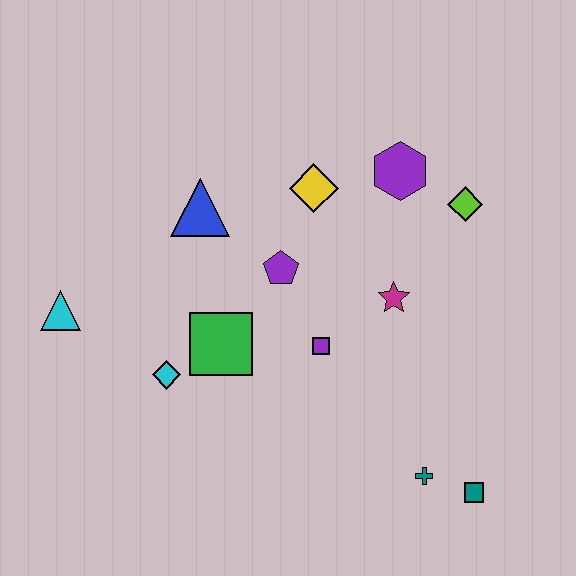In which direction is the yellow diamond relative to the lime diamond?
The yellow diamond is to the left of the lime diamond.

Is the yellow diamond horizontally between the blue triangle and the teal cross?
Yes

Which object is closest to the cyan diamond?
The green square is closest to the cyan diamond.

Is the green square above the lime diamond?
No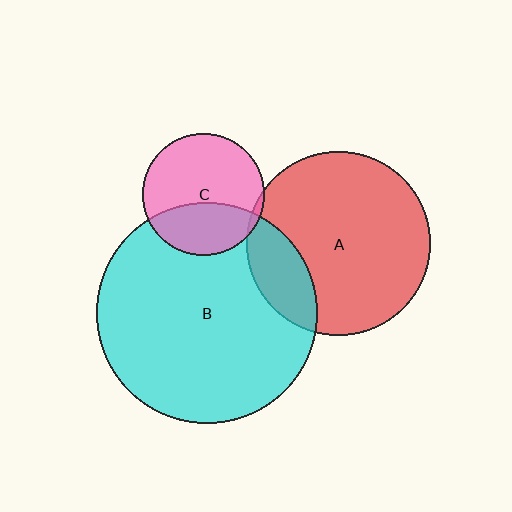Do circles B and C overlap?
Yes.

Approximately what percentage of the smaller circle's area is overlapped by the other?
Approximately 35%.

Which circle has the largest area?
Circle B (cyan).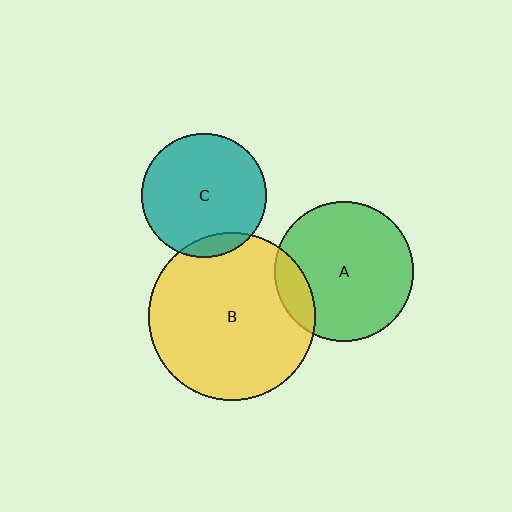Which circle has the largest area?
Circle B (yellow).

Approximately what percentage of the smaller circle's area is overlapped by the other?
Approximately 15%.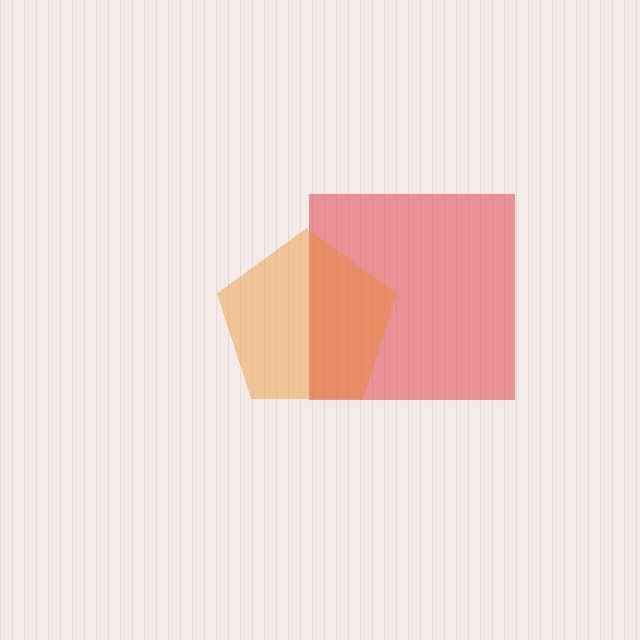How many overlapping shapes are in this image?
There are 2 overlapping shapes in the image.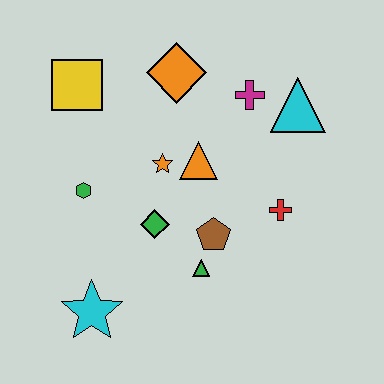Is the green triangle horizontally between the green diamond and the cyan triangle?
Yes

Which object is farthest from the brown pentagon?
The yellow square is farthest from the brown pentagon.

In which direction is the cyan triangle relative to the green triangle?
The cyan triangle is above the green triangle.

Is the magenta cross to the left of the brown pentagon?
No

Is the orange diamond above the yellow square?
Yes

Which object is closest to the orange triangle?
The orange star is closest to the orange triangle.